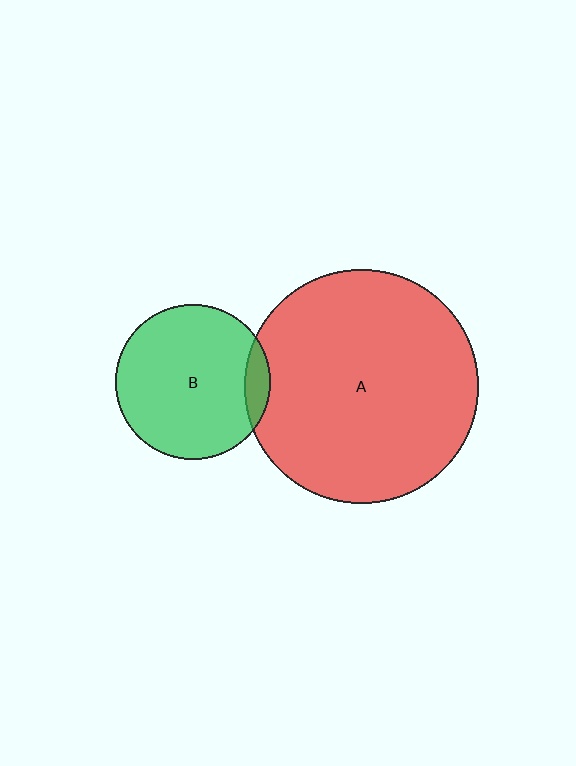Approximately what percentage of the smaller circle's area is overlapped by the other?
Approximately 10%.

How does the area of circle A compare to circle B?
Approximately 2.3 times.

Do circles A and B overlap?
Yes.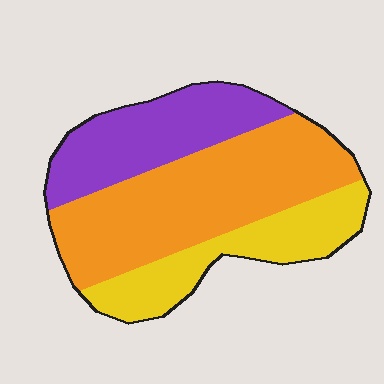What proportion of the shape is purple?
Purple covers 27% of the shape.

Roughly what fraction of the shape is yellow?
Yellow takes up about one quarter (1/4) of the shape.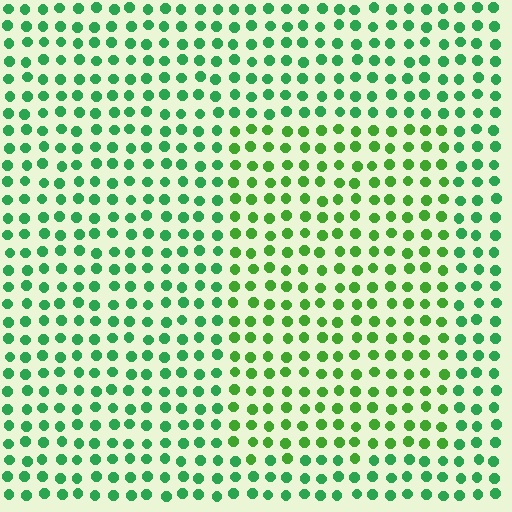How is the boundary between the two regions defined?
The boundary is defined purely by a slight shift in hue (about 27 degrees). Spacing, size, and orientation are identical on both sides.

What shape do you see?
I see a rectangle.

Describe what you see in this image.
The image is filled with small green elements in a uniform arrangement. A rectangle-shaped region is visible where the elements are tinted to a slightly different hue, forming a subtle color boundary.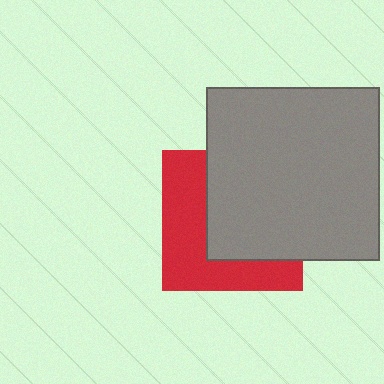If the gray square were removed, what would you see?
You would see the complete red square.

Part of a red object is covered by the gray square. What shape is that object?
It is a square.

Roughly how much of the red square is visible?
About half of it is visible (roughly 46%).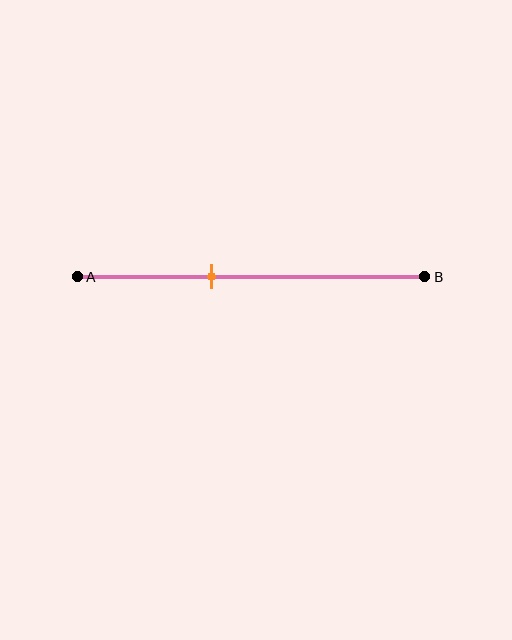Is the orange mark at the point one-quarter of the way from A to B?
No, the mark is at about 40% from A, not at the 25% one-quarter point.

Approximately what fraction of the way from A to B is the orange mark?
The orange mark is approximately 40% of the way from A to B.